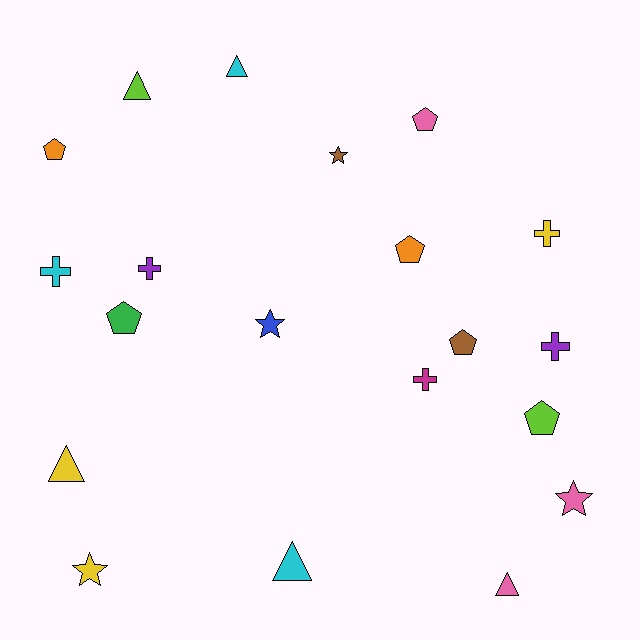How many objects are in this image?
There are 20 objects.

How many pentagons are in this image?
There are 6 pentagons.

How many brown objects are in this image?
There are 2 brown objects.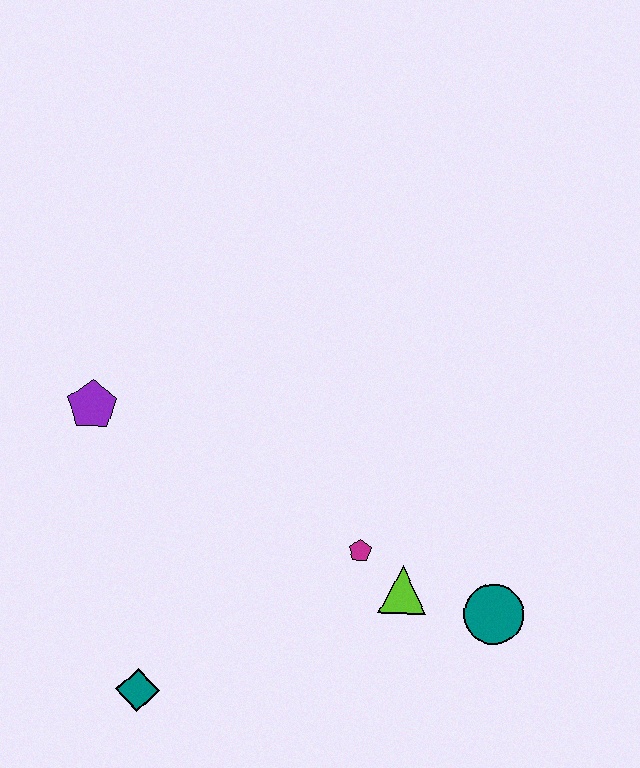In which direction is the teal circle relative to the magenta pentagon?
The teal circle is to the right of the magenta pentagon.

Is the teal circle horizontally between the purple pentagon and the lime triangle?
No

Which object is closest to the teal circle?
The lime triangle is closest to the teal circle.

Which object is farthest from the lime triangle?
The purple pentagon is farthest from the lime triangle.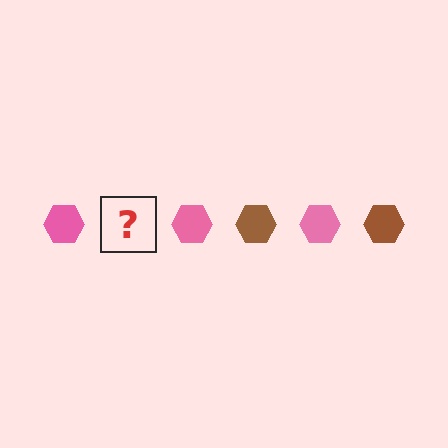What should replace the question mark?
The question mark should be replaced with a brown hexagon.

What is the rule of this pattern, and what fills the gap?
The rule is that the pattern cycles through pink, brown hexagons. The gap should be filled with a brown hexagon.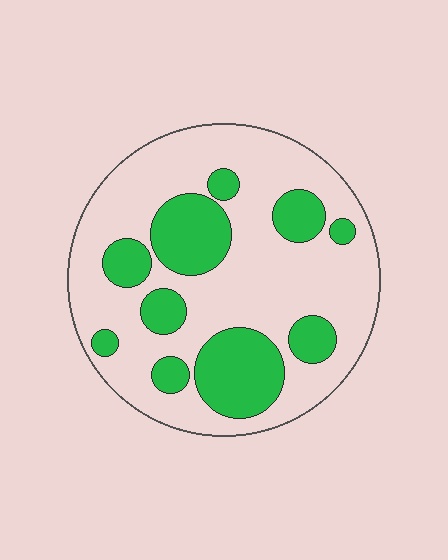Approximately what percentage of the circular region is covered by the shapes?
Approximately 30%.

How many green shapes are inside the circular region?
10.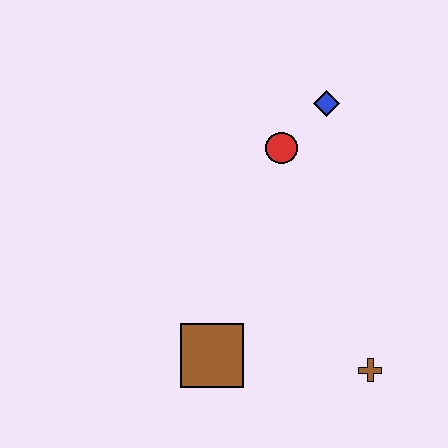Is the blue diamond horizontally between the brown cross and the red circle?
Yes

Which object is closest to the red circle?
The blue diamond is closest to the red circle.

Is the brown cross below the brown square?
Yes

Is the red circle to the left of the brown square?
No